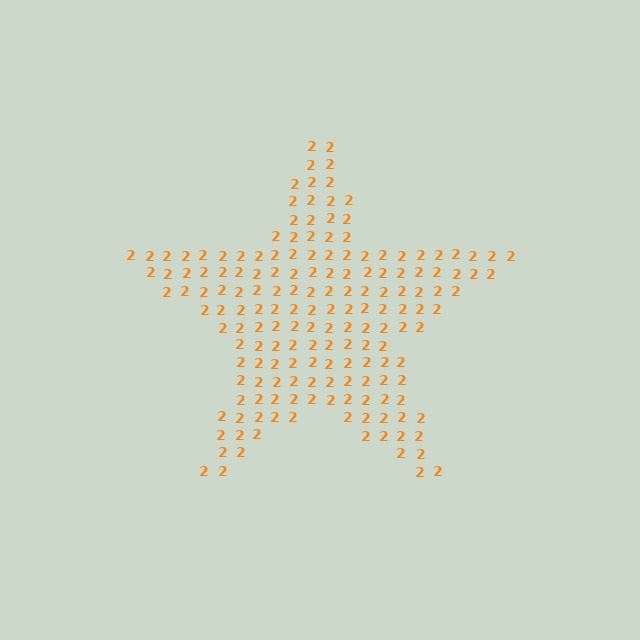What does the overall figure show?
The overall figure shows a star.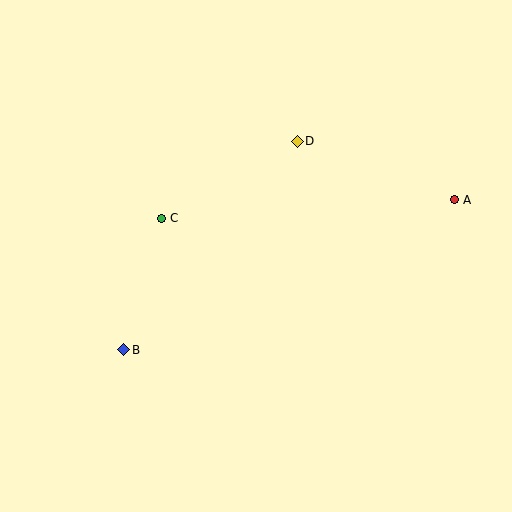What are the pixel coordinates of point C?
Point C is at (162, 218).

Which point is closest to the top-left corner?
Point C is closest to the top-left corner.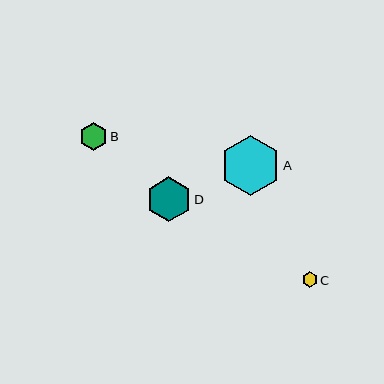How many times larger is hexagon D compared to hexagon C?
Hexagon D is approximately 3.0 times the size of hexagon C.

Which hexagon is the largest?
Hexagon A is the largest with a size of approximately 60 pixels.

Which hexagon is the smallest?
Hexagon C is the smallest with a size of approximately 15 pixels.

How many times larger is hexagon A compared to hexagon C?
Hexagon A is approximately 4.0 times the size of hexagon C.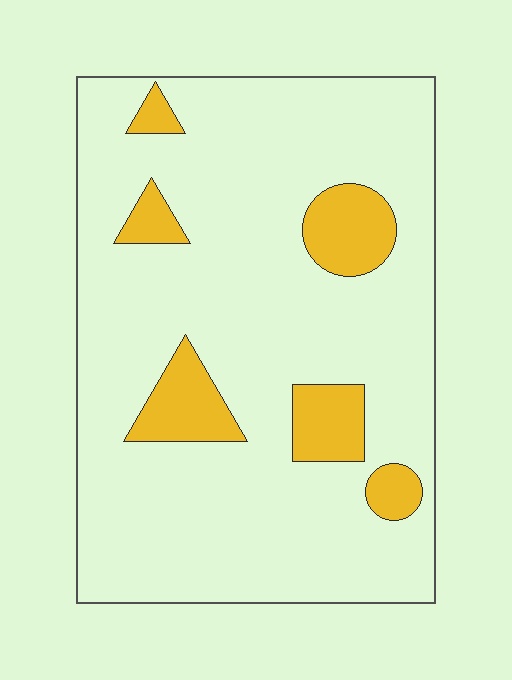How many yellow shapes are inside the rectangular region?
6.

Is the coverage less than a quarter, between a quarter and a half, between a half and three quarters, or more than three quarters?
Less than a quarter.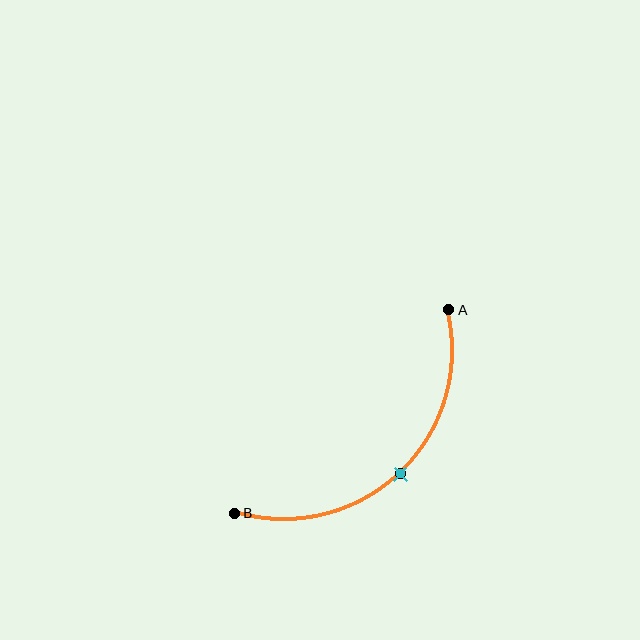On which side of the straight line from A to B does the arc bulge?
The arc bulges below and to the right of the straight line connecting A and B.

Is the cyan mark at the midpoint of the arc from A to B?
Yes. The cyan mark lies on the arc at equal arc-length from both A and B — it is the arc midpoint.